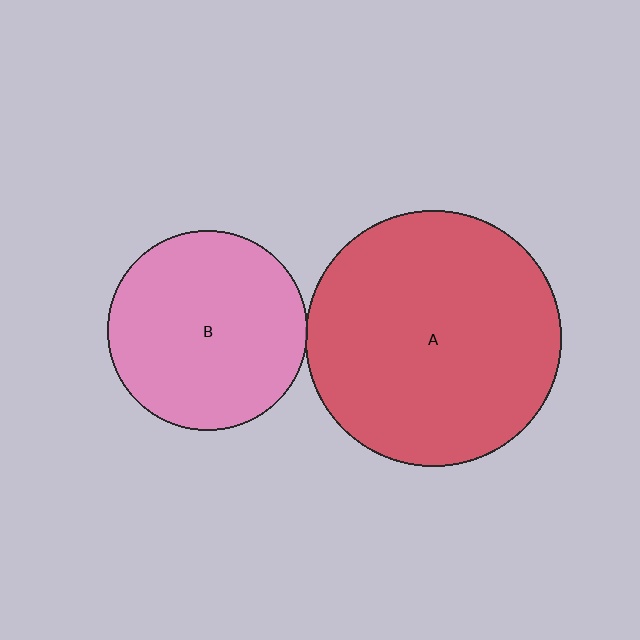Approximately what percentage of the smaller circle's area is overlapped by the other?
Approximately 5%.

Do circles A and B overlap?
Yes.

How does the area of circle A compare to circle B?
Approximately 1.6 times.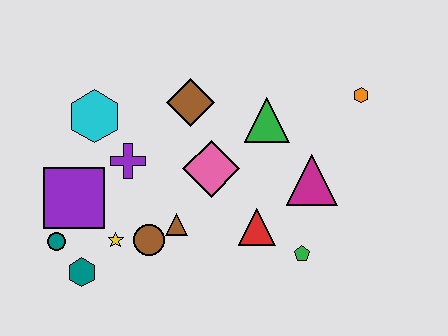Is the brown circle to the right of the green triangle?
No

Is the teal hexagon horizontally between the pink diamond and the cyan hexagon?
No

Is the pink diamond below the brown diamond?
Yes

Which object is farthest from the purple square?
The orange hexagon is farthest from the purple square.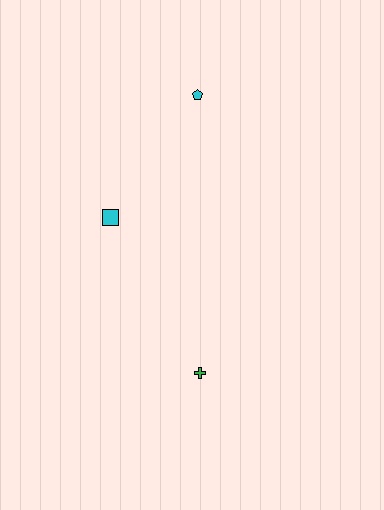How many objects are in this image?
There are 3 objects.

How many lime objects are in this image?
There are no lime objects.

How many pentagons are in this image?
There is 1 pentagon.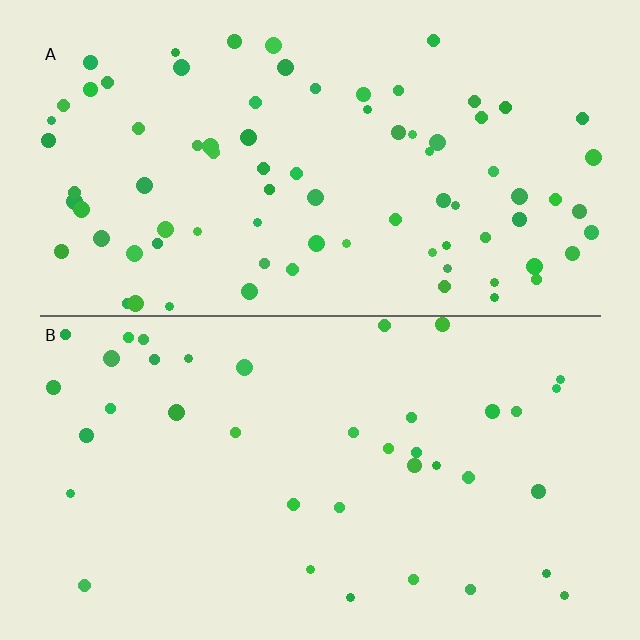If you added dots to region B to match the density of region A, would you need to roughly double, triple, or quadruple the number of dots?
Approximately double.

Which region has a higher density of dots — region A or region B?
A (the top).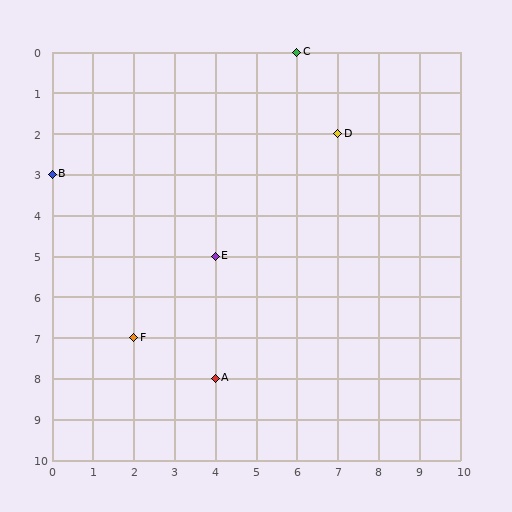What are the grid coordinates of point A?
Point A is at grid coordinates (4, 8).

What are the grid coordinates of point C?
Point C is at grid coordinates (6, 0).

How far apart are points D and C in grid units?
Points D and C are 1 column and 2 rows apart (about 2.2 grid units diagonally).